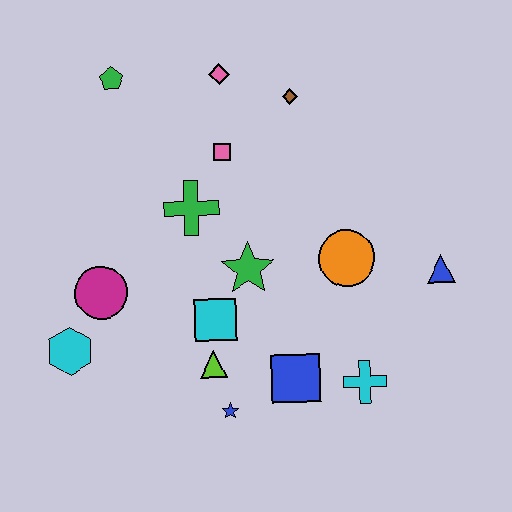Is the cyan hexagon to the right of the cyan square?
No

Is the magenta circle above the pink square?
No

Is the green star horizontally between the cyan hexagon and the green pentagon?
No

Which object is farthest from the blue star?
The green pentagon is farthest from the blue star.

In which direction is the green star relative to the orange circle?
The green star is to the left of the orange circle.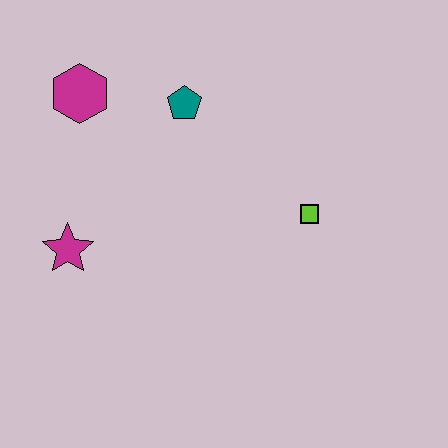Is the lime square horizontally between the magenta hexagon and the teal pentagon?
No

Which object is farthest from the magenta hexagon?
The lime square is farthest from the magenta hexagon.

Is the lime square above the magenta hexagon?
No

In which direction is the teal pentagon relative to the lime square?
The teal pentagon is to the left of the lime square.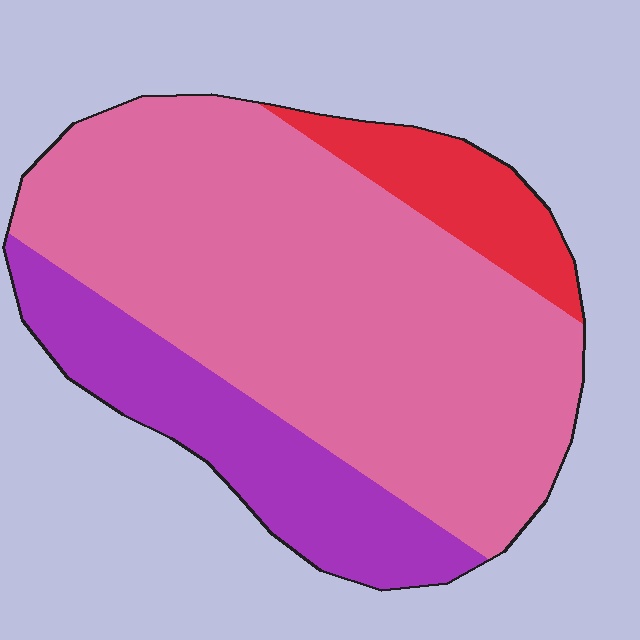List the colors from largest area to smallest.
From largest to smallest: pink, purple, red.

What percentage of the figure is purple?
Purple covers around 20% of the figure.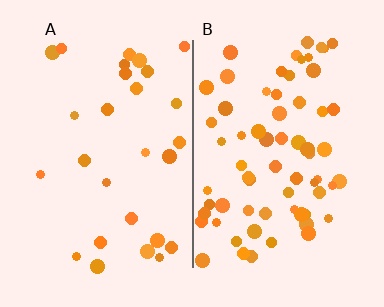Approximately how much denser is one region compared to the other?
Approximately 2.3× — region B over region A.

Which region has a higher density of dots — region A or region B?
B (the right).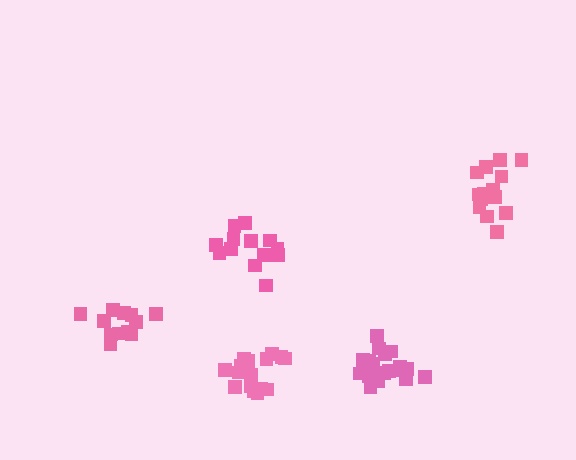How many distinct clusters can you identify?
There are 5 distinct clusters.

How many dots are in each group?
Group 1: 13 dots, Group 2: 13 dots, Group 3: 19 dots, Group 4: 14 dots, Group 5: 16 dots (75 total).